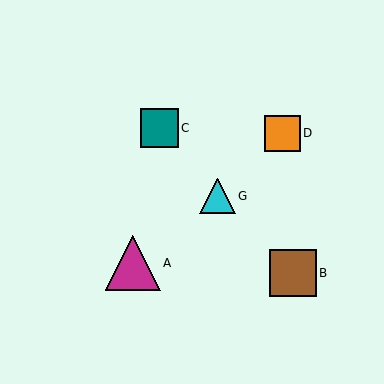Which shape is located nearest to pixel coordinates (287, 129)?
The orange square (labeled D) at (282, 133) is nearest to that location.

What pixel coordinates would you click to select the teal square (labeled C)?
Click at (159, 128) to select the teal square C.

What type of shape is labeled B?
Shape B is a brown square.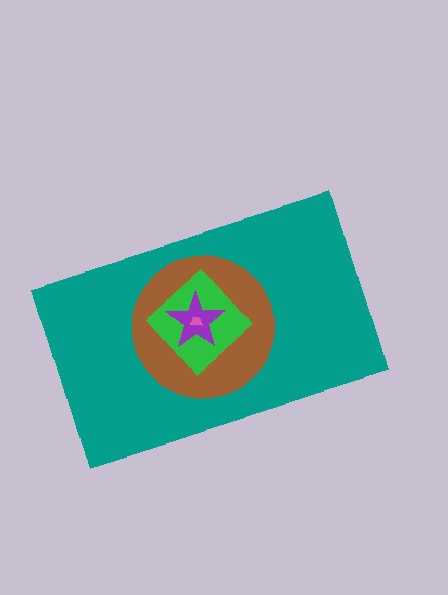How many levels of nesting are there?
5.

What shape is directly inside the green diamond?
The purple star.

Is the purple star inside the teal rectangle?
Yes.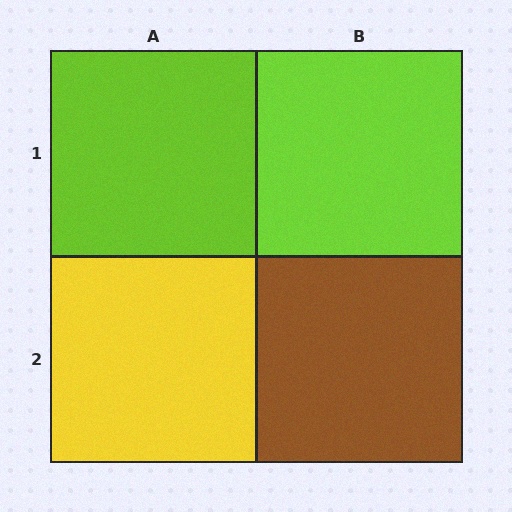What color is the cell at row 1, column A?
Lime.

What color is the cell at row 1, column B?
Lime.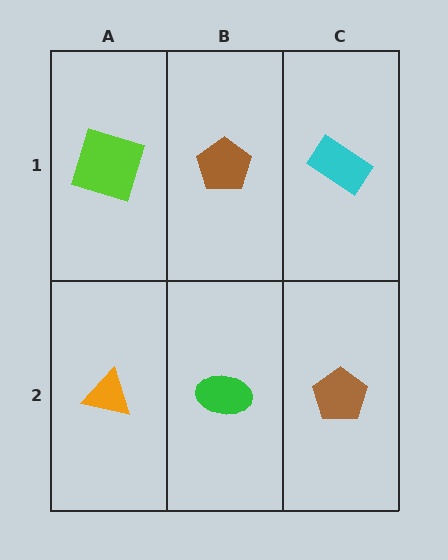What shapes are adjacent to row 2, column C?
A cyan rectangle (row 1, column C), a green ellipse (row 2, column B).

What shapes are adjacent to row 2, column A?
A lime square (row 1, column A), a green ellipse (row 2, column B).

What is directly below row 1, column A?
An orange triangle.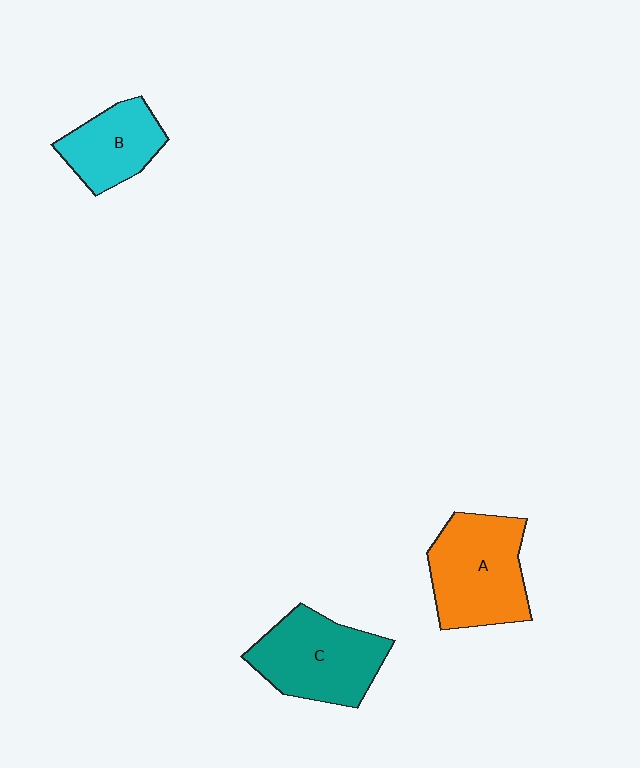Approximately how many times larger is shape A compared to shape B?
Approximately 1.5 times.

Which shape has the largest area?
Shape A (orange).